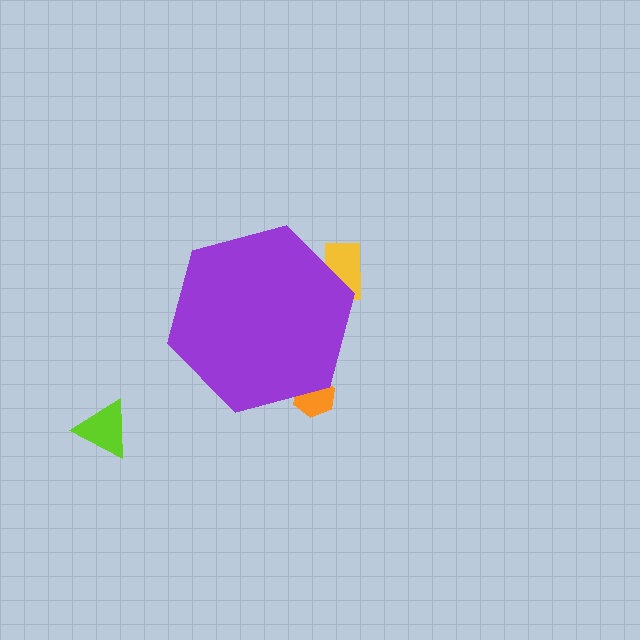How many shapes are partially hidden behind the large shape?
2 shapes are partially hidden.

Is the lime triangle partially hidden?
No, the lime triangle is fully visible.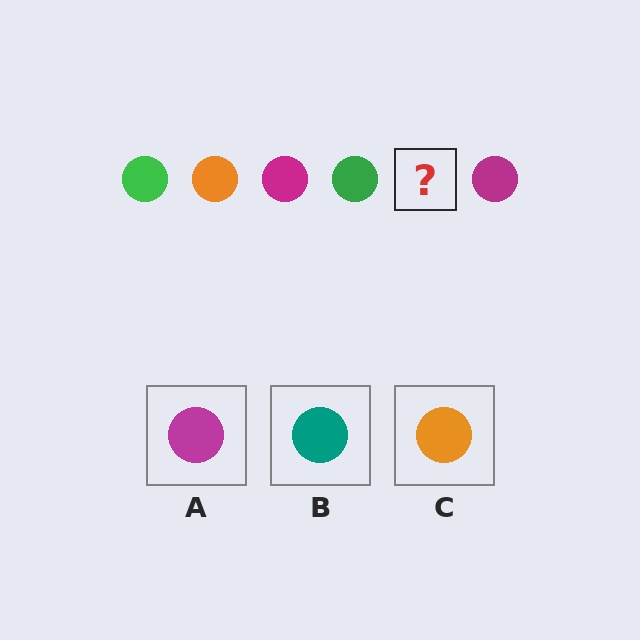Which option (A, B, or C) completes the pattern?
C.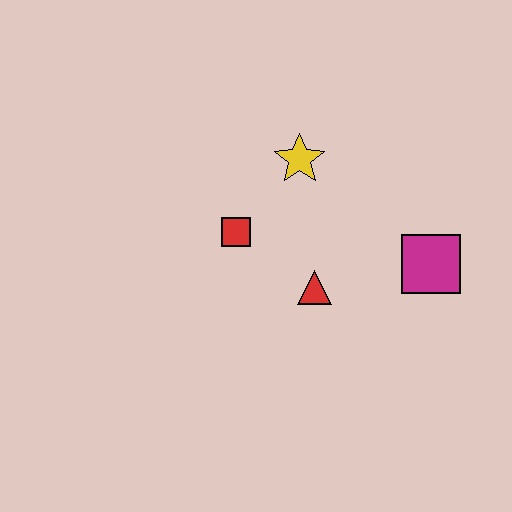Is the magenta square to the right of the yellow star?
Yes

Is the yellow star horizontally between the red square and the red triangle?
Yes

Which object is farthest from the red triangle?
The yellow star is farthest from the red triangle.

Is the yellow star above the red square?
Yes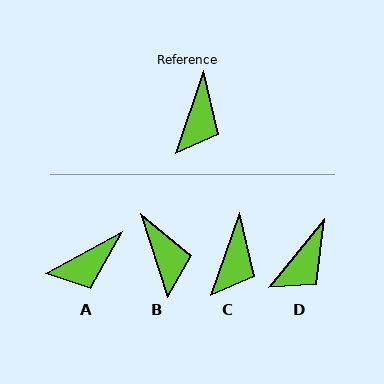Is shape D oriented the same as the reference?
No, it is off by about 20 degrees.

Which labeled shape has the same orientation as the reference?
C.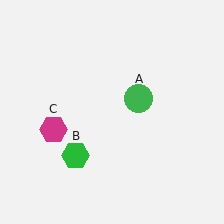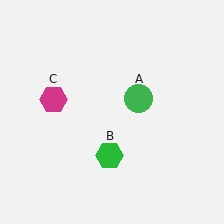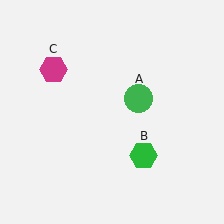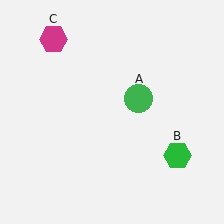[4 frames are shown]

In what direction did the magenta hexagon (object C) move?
The magenta hexagon (object C) moved up.